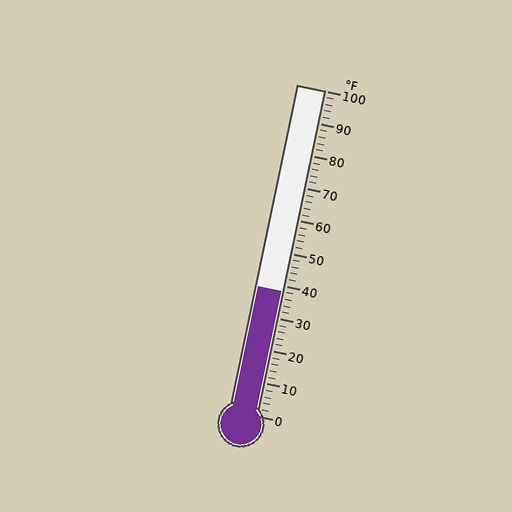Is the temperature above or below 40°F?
The temperature is below 40°F.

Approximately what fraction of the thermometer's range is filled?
The thermometer is filled to approximately 40% of its range.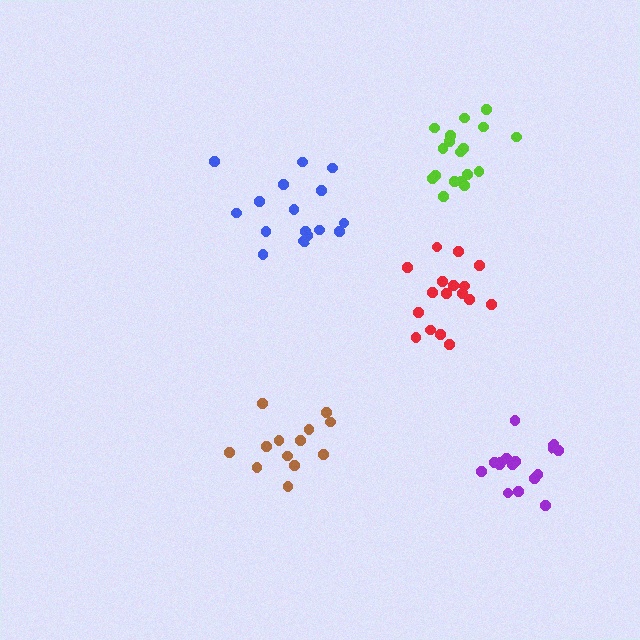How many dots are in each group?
Group 1: 16 dots, Group 2: 16 dots, Group 3: 13 dots, Group 4: 18 dots, Group 5: 17 dots (80 total).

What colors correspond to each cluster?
The clusters are colored: blue, purple, brown, lime, red.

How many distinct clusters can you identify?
There are 5 distinct clusters.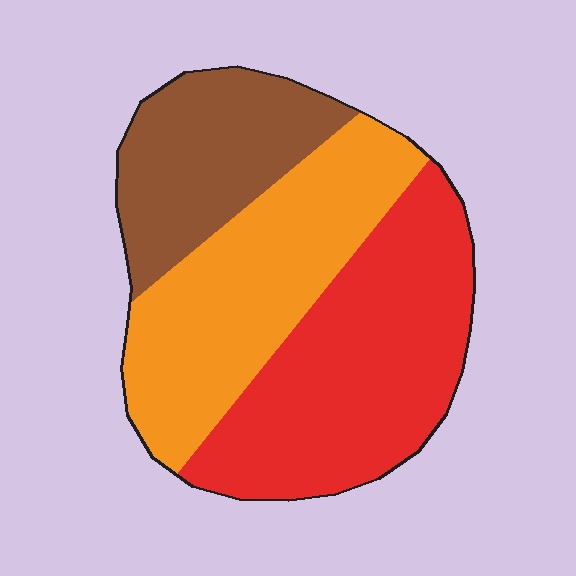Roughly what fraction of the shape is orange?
Orange takes up between a quarter and a half of the shape.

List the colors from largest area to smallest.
From largest to smallest: red, orange, brown.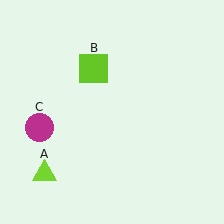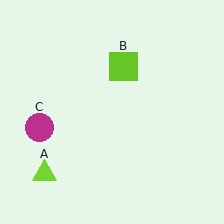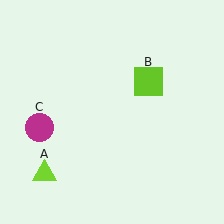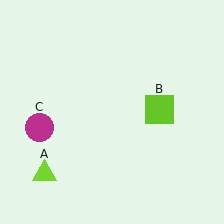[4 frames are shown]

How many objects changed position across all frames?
1 object changed position: lime square (object B).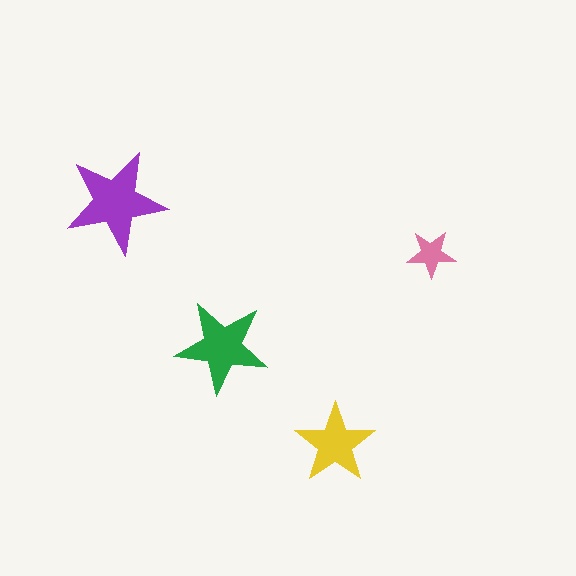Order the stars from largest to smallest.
the purple one, the green one, the yellow one, the pink one.